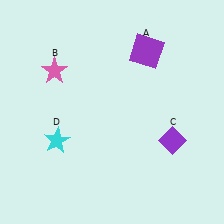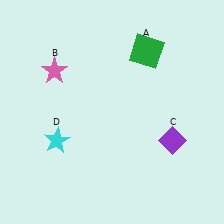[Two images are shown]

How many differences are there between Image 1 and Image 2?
There is 1 difference between the two images.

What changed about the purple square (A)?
In Image 1, A is purple. In Image 2, it changed to green.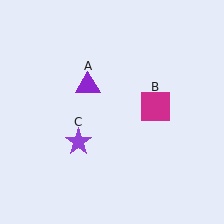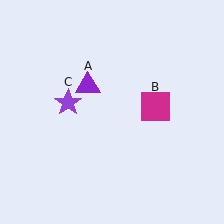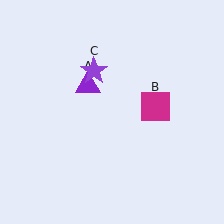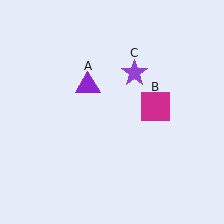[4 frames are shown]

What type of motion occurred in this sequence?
The purple star (object C) rotated clockwise around the center of the scene.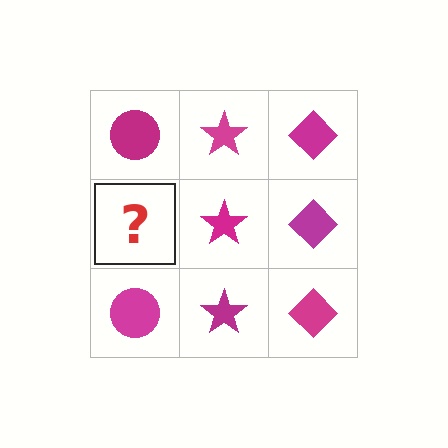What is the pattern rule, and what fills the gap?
The rule is that each column has a consistent shape. The gap should be filled with a magenta circle.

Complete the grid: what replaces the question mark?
The question mark should be replaced with a magenta circle.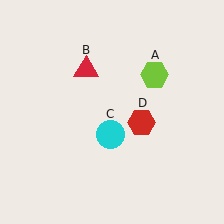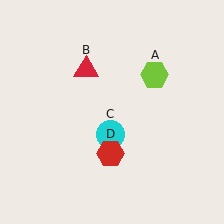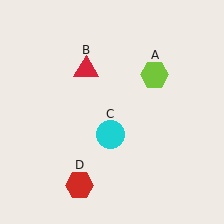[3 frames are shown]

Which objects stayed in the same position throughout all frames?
Lime hexagon (object A) and red triangle (object B) and cyan circle (object C) remained stationary.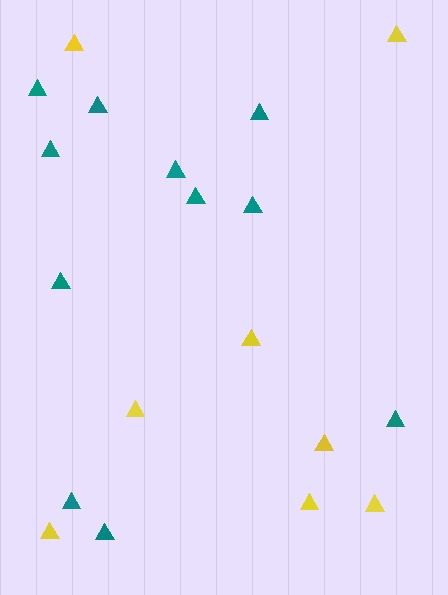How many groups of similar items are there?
There are 2 groups: one group of yellow triangles (8) and one group of teal triangles (11).